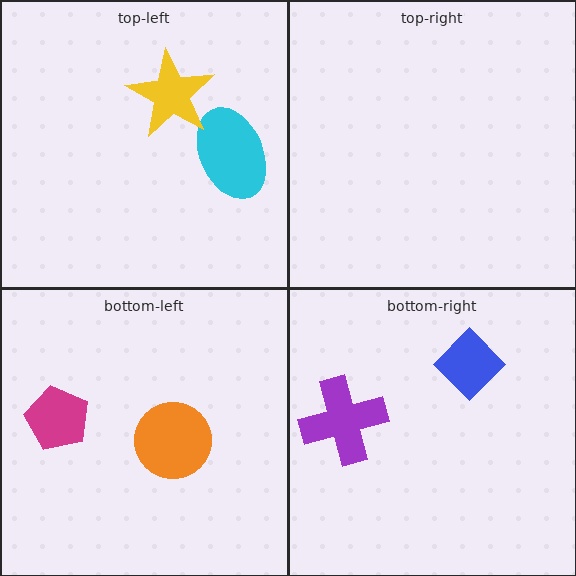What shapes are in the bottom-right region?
The blue diamond, the purple cross.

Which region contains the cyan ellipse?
The top-left region.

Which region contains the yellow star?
The top-left region.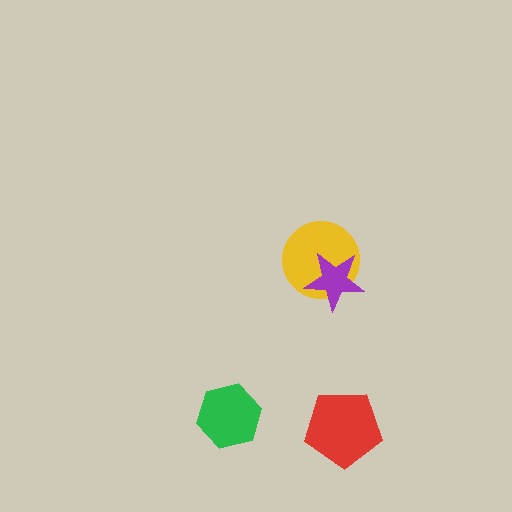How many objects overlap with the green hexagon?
0 objects overlap with the green hexagon.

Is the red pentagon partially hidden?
No, no other shape covers it.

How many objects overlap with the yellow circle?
1 object overlaps with the yellow circle.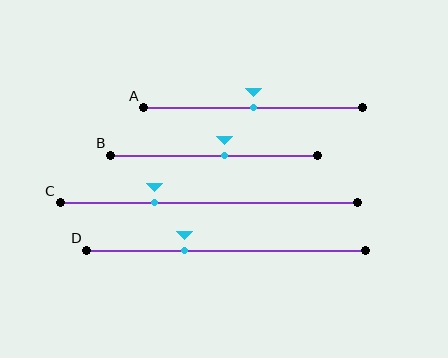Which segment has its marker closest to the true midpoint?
Segment A has its marker closest to the true midpoint.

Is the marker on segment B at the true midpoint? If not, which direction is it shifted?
No, the marker on segment B is shifted to the right by about 5% of the segment length.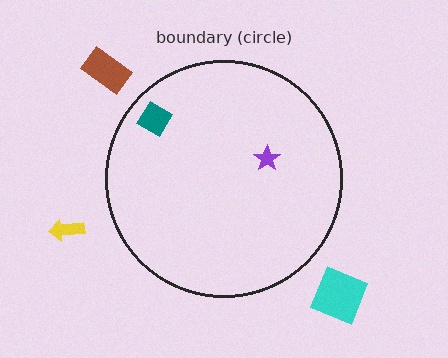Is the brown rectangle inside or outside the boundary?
Outside.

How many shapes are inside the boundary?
2 inside, 3 outside.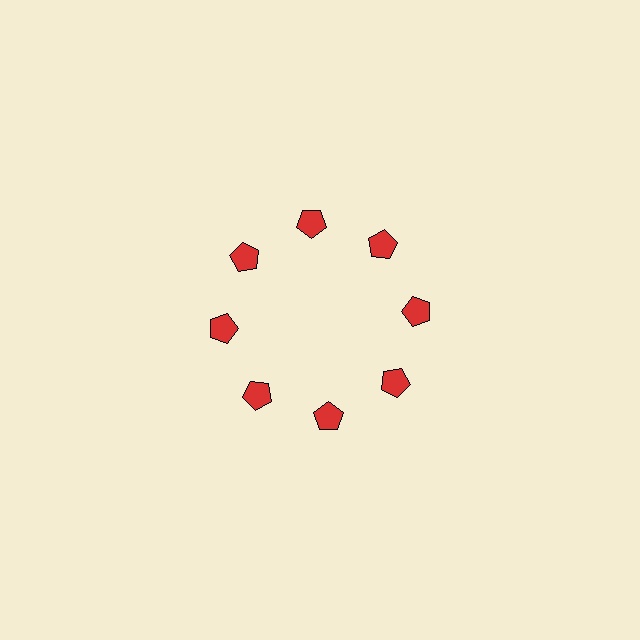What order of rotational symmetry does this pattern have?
This pattern has 8-fold rotational symmetry.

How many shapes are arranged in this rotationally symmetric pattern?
There are 8 shapes, arranged in 8 groups of 1.